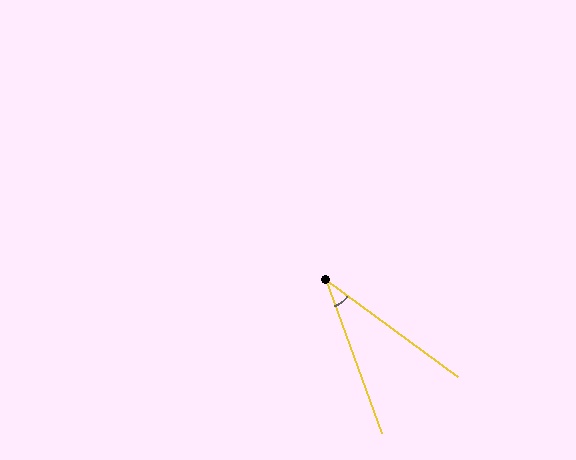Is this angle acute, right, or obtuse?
It is acute.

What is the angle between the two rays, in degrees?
Approximately 33 degrees.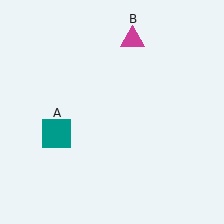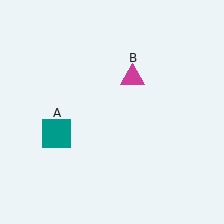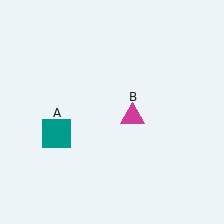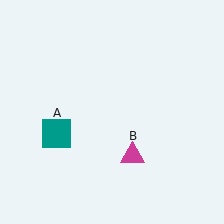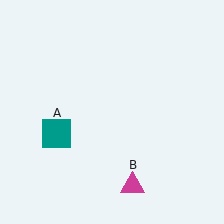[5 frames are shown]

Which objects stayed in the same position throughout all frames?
Teal square (object A) remained stationary.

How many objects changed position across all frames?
1 object changed position: magenta triangle (object B).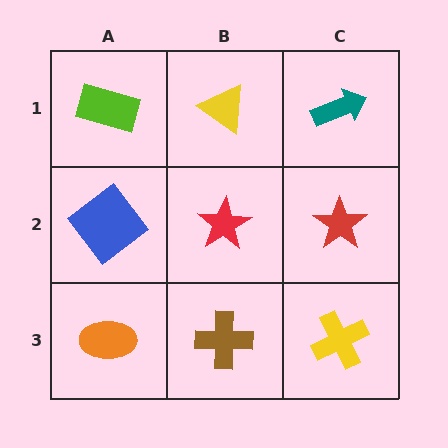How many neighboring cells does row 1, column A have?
2.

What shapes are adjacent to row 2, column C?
A teal arrow (row 1, column C), a yellow cross (row 3, column C), a red star (row 2, column B).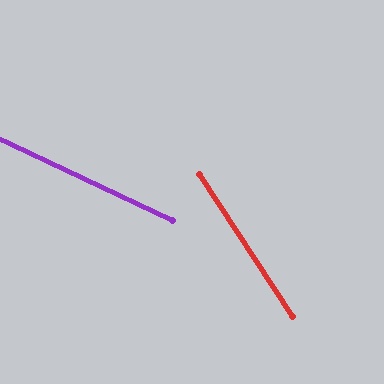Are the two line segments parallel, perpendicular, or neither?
Neither parallel nor perpendicular — they differ by about 31°.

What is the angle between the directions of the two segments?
Approximately 31 degrees.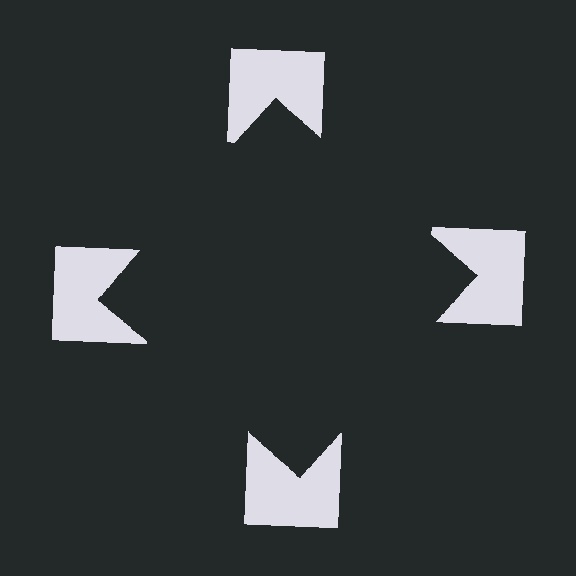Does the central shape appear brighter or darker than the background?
It typically appears slightly darker than the background, even though no actual brightness change is drawn.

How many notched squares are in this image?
There are 4 — one at each vertex of the illusory square.